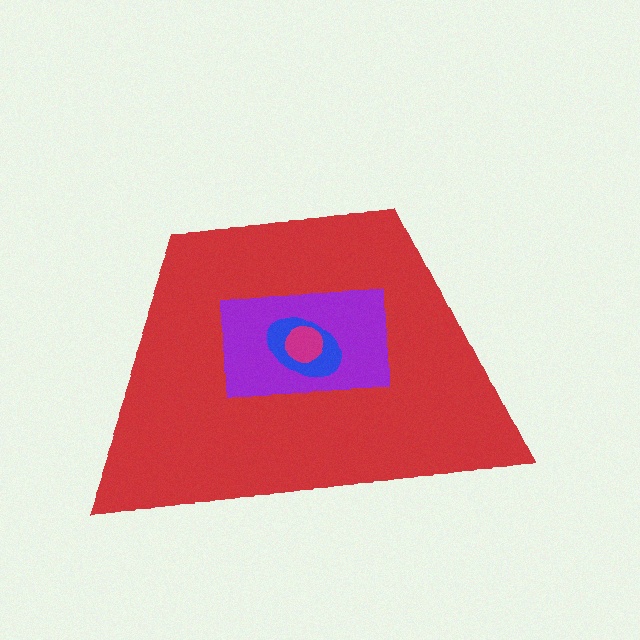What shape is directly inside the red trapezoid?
The purple rectangle.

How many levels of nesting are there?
4.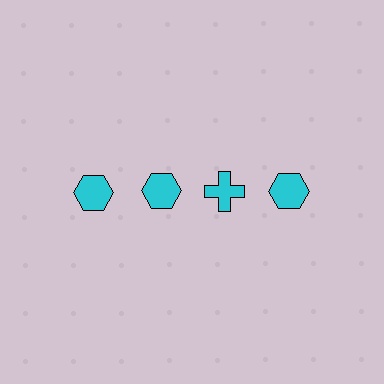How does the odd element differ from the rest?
It has a different shape: cross instead of hexagon.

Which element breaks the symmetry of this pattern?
The cyan cross in the top row, center column breaks the symmetry. All other shapes are cyan hexagons.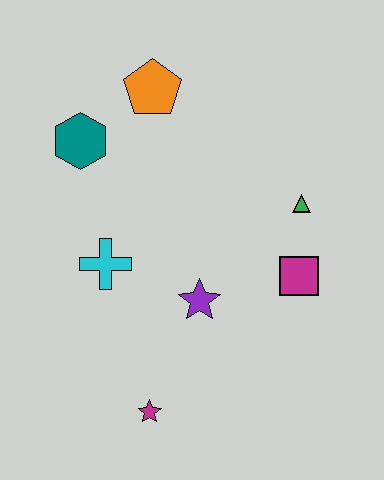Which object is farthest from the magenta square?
The teal hexagon is farthest from the magenta square.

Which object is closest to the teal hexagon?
The orange pentagon is closest to the teal hexagon.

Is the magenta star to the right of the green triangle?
No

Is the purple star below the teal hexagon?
Yes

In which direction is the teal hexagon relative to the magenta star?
The teal hexagon is above the magenta star.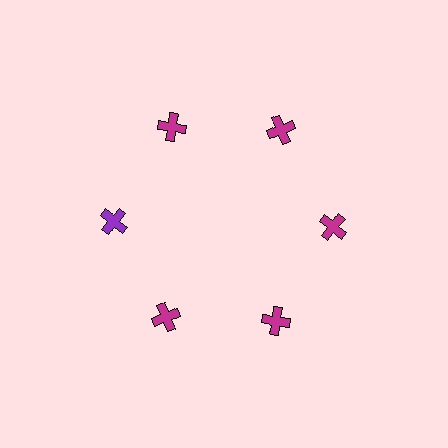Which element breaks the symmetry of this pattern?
The purple cross at roughly the 9 o'clock position breaks the symmetry. All other shapes are magenta crosses.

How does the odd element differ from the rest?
It has a different color: purple instead of magenta.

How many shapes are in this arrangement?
There are 6 shapes arranged in a ring pattern.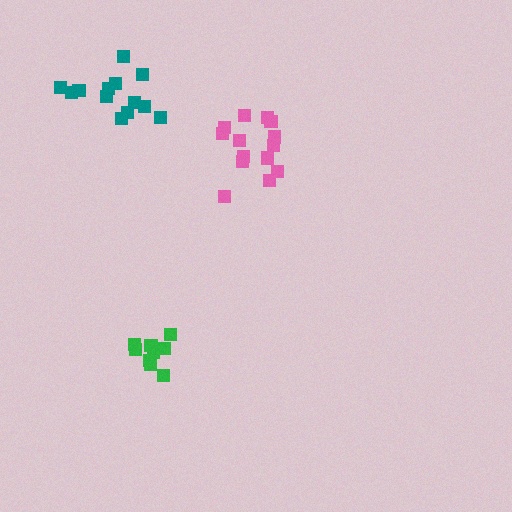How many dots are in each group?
Group 1: 9 dots, Group 2: 13 dots, Group 3: 14 dots (36 total).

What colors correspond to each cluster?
The clusters are colored: green, teal, pink.